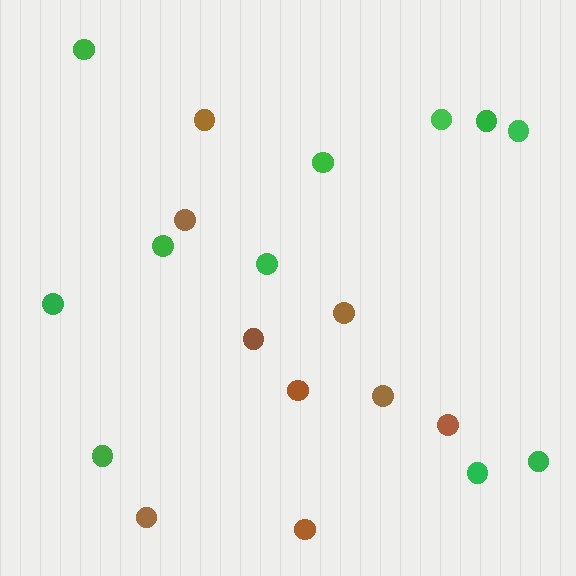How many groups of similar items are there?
There are 2 groups: one group of brown circles (9) and one group of green circles (11).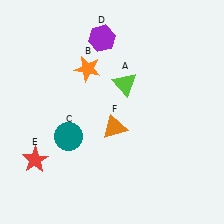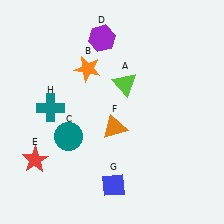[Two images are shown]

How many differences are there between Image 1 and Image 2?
There are 2 differences between the two images.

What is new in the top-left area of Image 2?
A teal cross (H) was added in the top-left area of Image 2.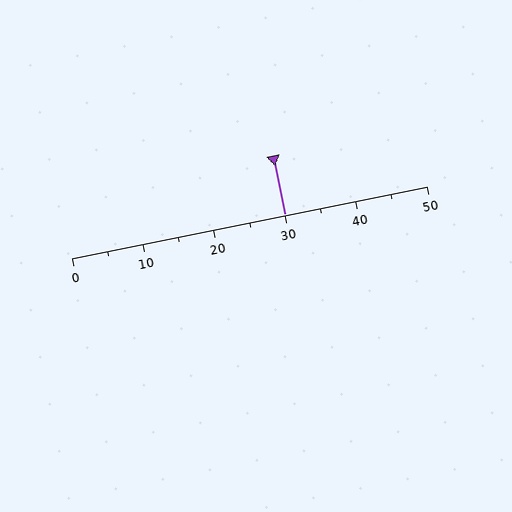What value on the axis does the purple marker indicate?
The marker indicates approximately 30.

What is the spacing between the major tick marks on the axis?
The major ticks are spaced 10 apart.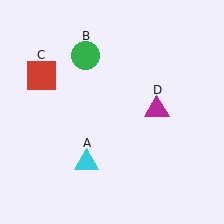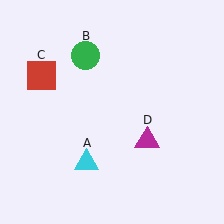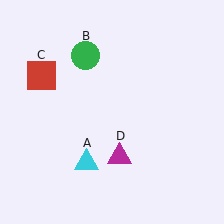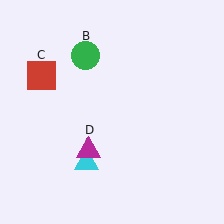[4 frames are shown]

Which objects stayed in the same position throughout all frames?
Cyan triangle (object A) and green circle (object B) and red square (object C) remained stationary.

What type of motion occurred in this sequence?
The magenta triangle (object D) rotated clockwise around the center of the scene.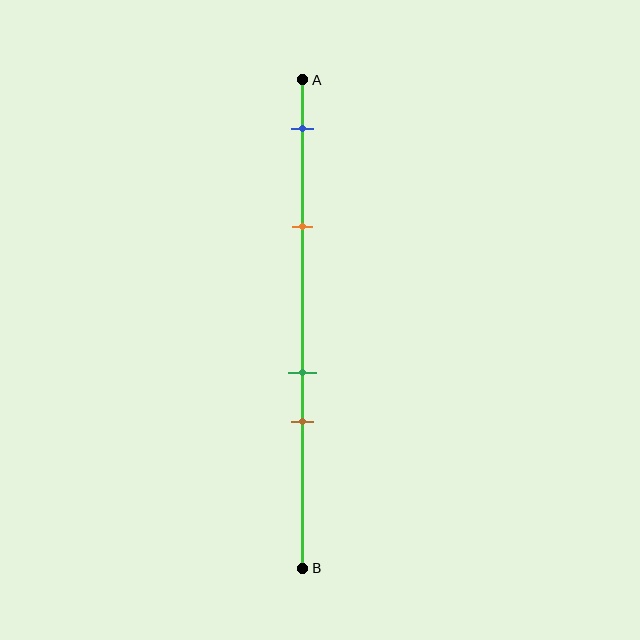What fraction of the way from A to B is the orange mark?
The orange mark is approximately 30% (0.3) of the way from A to B.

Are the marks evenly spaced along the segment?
No, the marks are not evenly spaced.